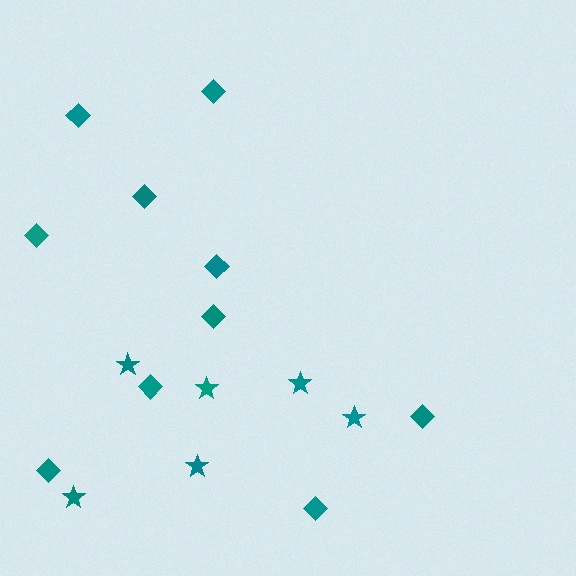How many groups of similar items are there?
There are 2 groups: one group of diamonds (10) and one group of stars (6).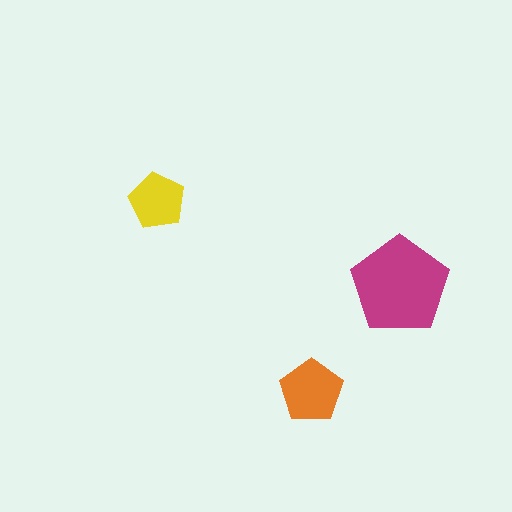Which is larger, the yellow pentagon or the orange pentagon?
The orange one.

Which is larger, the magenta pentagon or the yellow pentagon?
The magenta one.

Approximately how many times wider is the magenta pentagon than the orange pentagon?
About 1.5 times wider.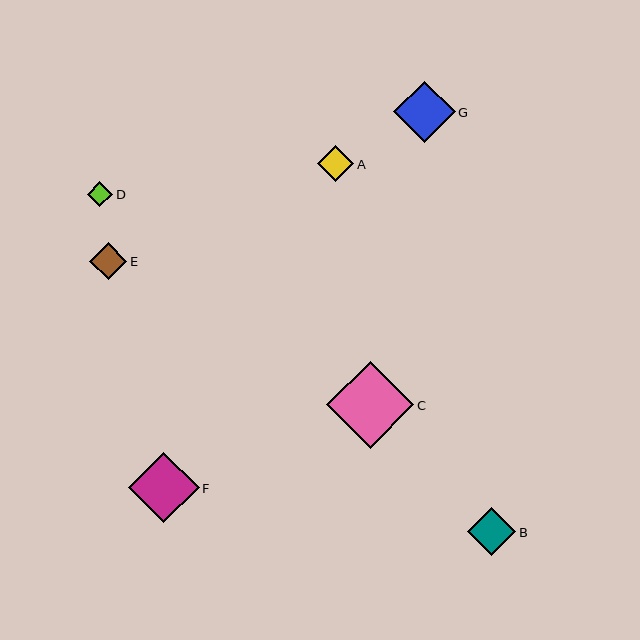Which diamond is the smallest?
Diamond D is the smallest with a size of approximately 26 pixels.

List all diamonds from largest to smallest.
From largest to smallest: C, F, G, B, E, A, D.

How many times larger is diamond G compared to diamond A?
Diamond G is approximately 1.7 times the size of diamond A.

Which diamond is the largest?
Diamond C is the largest with a size of approximately 87 pixels.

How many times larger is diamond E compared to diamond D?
Diamond E is approximately 1.4 times the size of diamond D.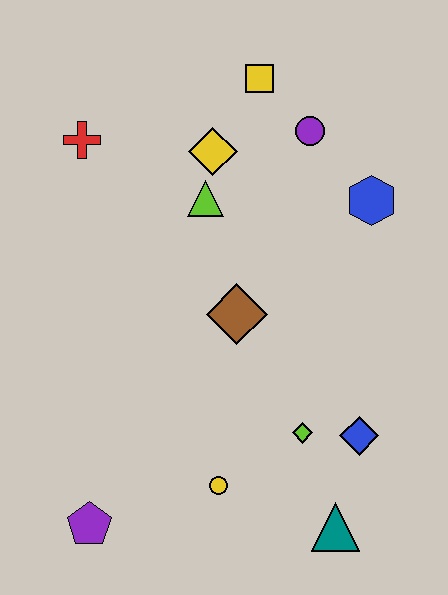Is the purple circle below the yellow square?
Yes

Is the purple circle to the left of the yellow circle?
No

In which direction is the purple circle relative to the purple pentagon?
The purple circle is above the purple pentagon.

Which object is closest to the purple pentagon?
The yellow circle is closest to the purple pentagon.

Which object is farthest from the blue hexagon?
The purple pentagon is farthest from the blue hexagon.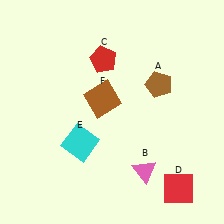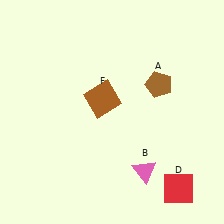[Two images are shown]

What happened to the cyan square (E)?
The cyan square (E) was removed in Image 2. It was in the bottom-left area of Image 1.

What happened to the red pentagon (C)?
The red pentagon (C) was removed in Image 2. It was in the top-left area of Image 1.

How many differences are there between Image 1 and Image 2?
There are 2 differences between the two images.